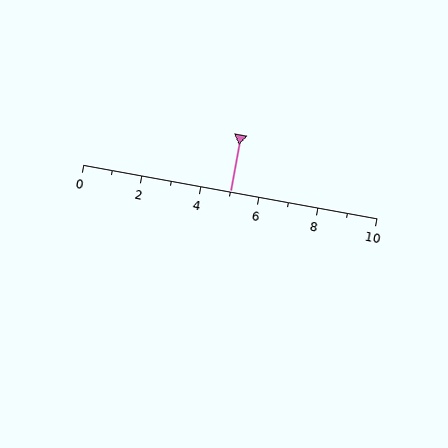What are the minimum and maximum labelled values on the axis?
The axis runs from 0 to 10.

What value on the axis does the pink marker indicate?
The marker indicates approximately 5.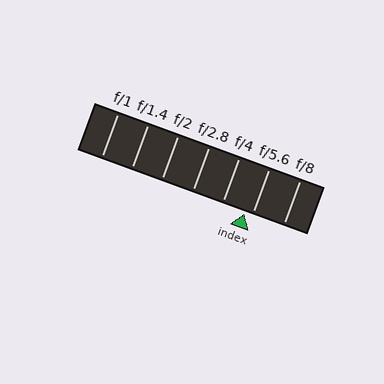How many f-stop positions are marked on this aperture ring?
There are 7 f-stop positions marked.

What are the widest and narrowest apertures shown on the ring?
The widest aperture shown is f/1 and the narrowest is f/8.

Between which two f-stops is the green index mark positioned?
The index mark is between f/4 and f/5.6.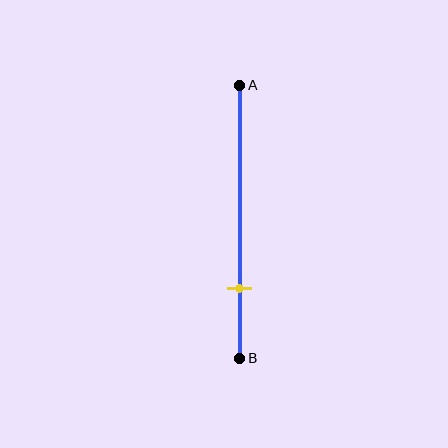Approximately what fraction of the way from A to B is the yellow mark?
The yellow mark is approximately 75% of the way from A to B.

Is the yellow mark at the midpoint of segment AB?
No, the mark is at about 75% from A, not at the 50% midpoint.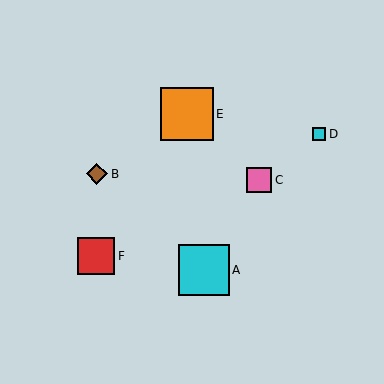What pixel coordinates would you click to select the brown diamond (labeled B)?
Click at (97, 174) to select the brown diamond B.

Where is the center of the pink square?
The center of the pink square is at (259, 180).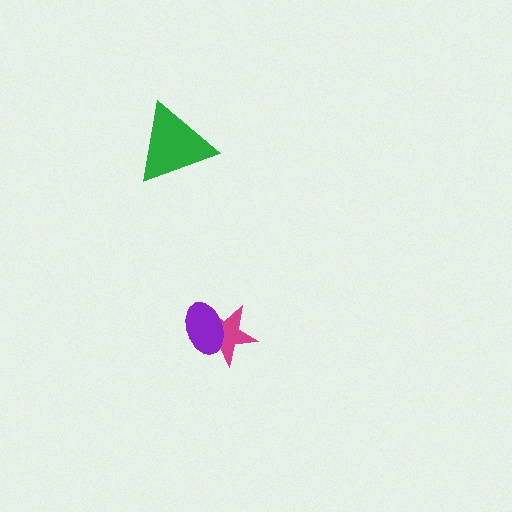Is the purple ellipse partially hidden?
No, no other shape covers it.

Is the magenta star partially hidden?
Yes, it is partially covered by another shape.